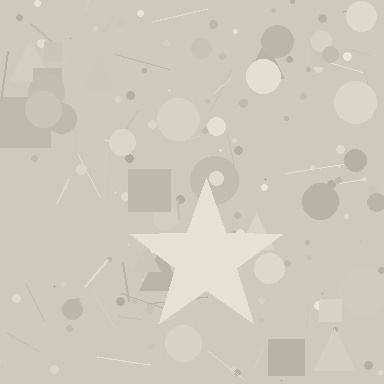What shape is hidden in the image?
A star is hidden in the image.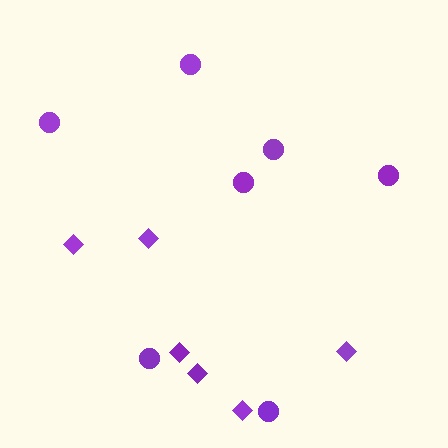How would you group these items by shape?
There are 2 groups: one group of circles (7) and one group of diamonds (6).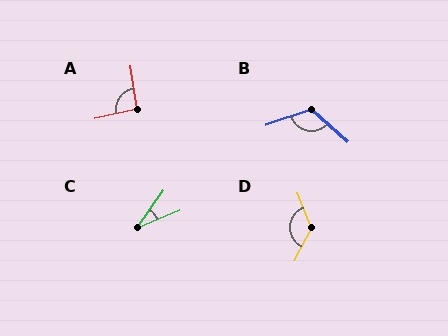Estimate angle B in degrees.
Approximately 119 degrees.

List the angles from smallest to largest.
C (32°), A (93°), B (119°), D (132°).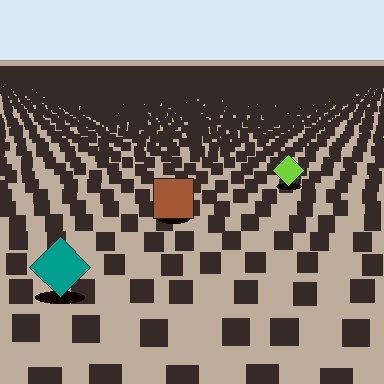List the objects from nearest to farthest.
From nearest to farthest: the teal diamond, the brown square, the lime diamond.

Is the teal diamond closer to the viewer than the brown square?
Yes. The teal diamond is closer — you can tell from the texture gradient: the ground texture is coarser near it.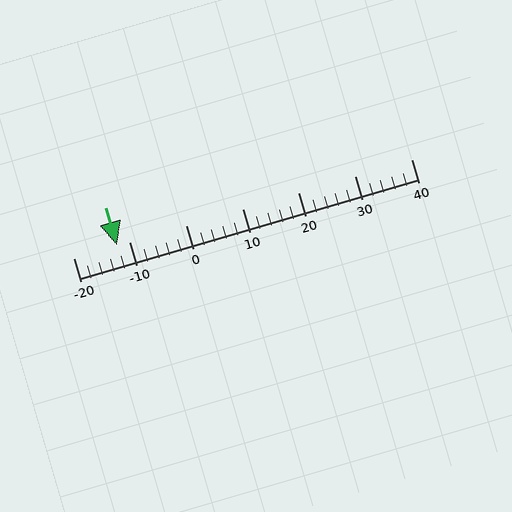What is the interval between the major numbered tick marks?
The major tick marks are spaced 10 units apart.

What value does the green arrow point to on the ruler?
The green arrow points to approximately -12.